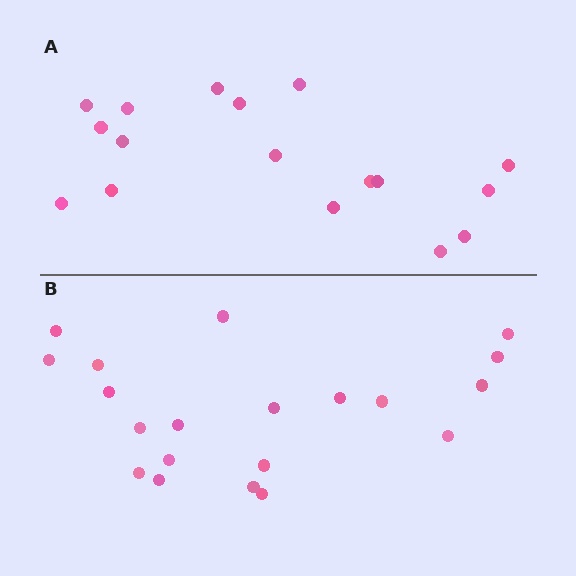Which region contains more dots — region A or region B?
Region B (the bottom region) has more dots.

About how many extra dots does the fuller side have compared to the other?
Region B has just a few more — roughly 2 or 3 more dots than region A.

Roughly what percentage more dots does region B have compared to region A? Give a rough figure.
About 20% more.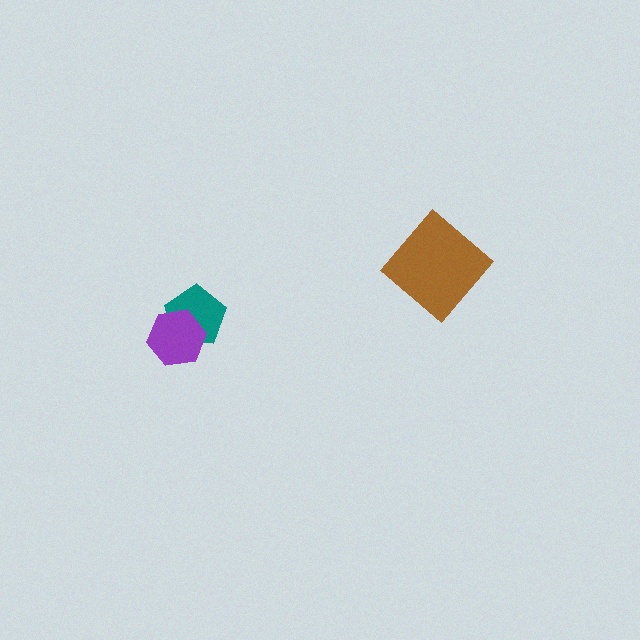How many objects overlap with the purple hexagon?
1 object overlaps with the purple hexagon.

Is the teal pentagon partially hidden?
Yes, it is partially covered by another shape.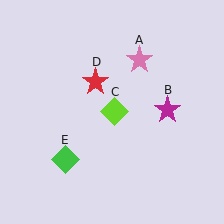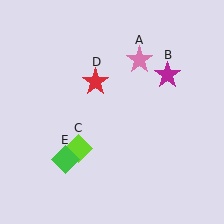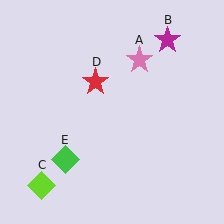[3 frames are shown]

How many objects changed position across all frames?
2 objects changed position: magenta star (object B), lime diamond (object C).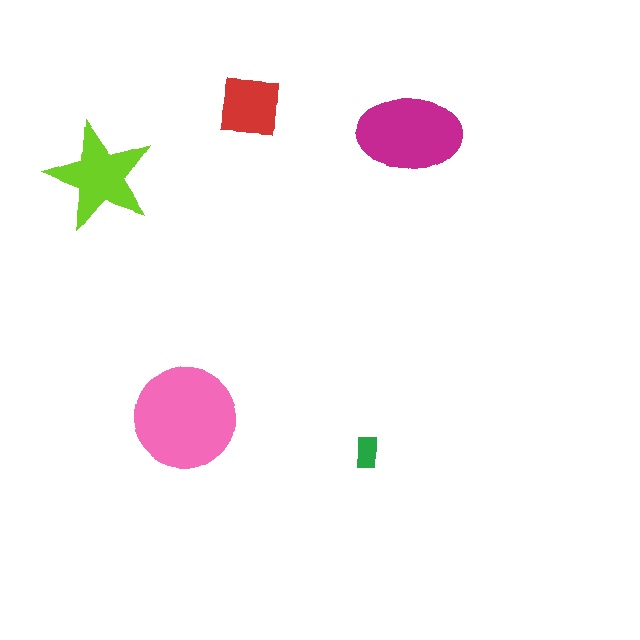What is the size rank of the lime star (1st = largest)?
3rd.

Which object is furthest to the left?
The lime star is leftmost.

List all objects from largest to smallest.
The pink circle, the magenta ellipse, the lime star, the red square, the green rectangle.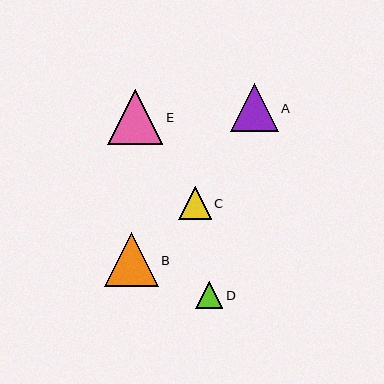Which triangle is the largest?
Triangle E is the largest with a size of approximately 55 pixels.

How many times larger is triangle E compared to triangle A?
Triangle E is approximately 1.2 times the size of triangle A.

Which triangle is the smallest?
Triangle D is the smallest with a size of approximately 27 pixels.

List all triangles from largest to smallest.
From largest to smallest: E, B, A, C, D.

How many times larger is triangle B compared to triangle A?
Triangle B is approximately 1.1 times the size of triangle A.